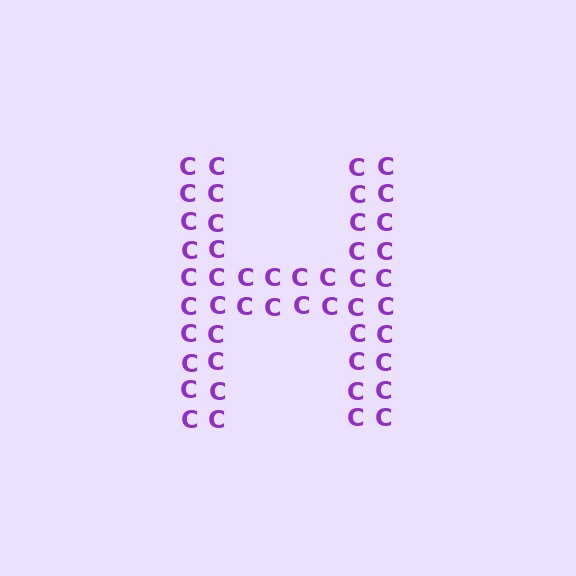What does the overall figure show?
The overall figure shows the letter H.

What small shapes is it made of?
It is made of small letter C's.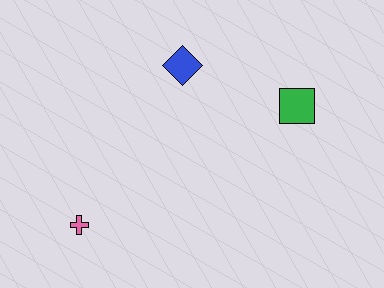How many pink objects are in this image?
There is 1 pink object.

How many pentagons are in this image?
There are no pentagons.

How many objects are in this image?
There are 3 objects.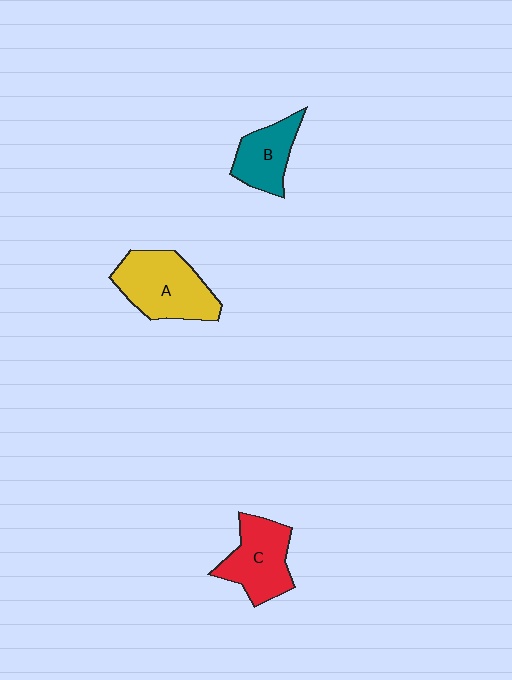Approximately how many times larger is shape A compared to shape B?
Approximately 1.6 times.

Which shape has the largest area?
Shape A (yellow).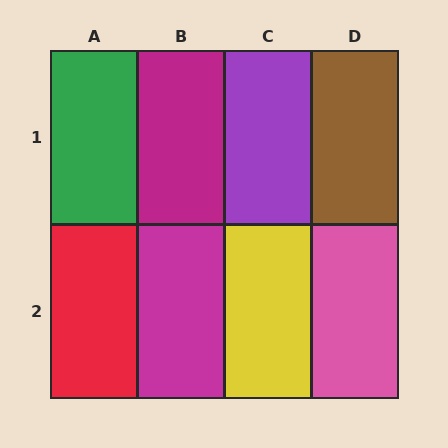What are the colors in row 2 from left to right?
Red, magenta, yellow, pink.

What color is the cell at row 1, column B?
Magenta.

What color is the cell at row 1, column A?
Green.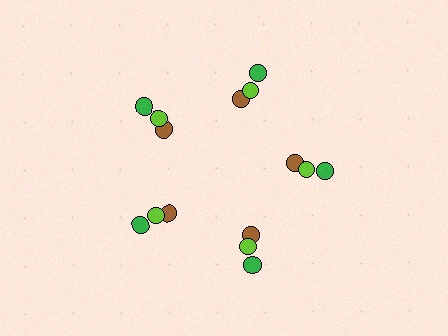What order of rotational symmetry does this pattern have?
This pattern has 5-fold rotational symmetry.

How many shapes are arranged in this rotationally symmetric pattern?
There are 15 shapes, arranged in 5 groups of 3.